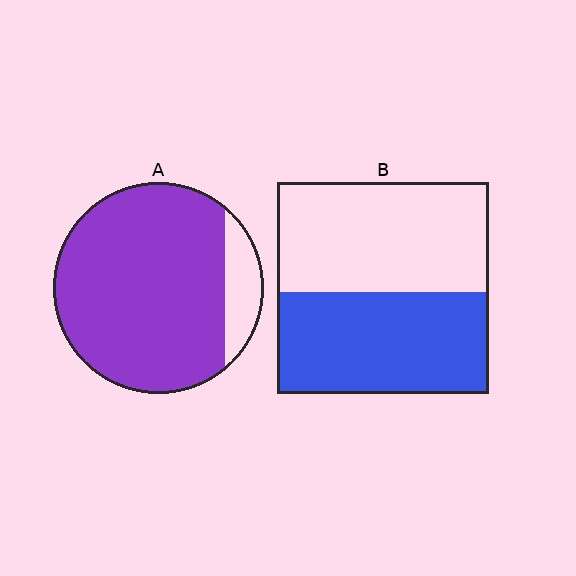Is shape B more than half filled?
Roughly half.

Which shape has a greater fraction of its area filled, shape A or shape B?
Shape A.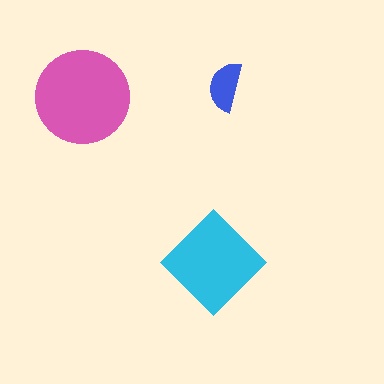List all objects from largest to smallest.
The pink circle, the cyan diamond, the blue semicircle.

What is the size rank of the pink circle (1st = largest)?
1st.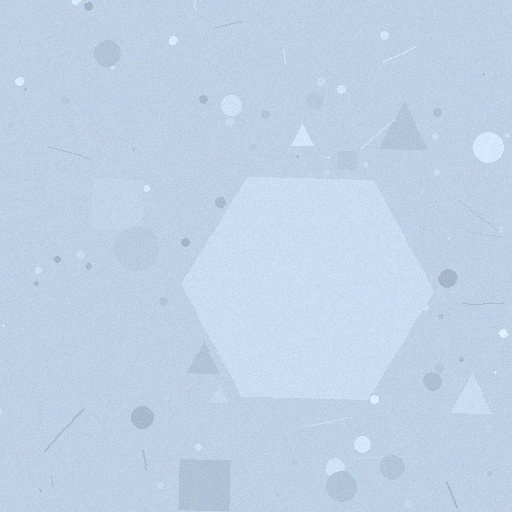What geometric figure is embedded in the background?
A hexagon is embedded in the background.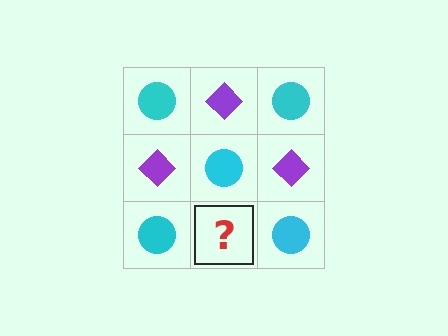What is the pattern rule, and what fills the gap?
The rule is that it alternates cyan circle and purple diamond in a checkerboard pattern. The gap should be filled with a purple diamond.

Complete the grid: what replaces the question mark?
The question mark should be replaced with a purple diamond.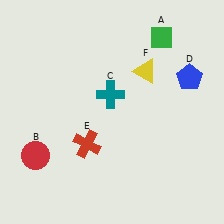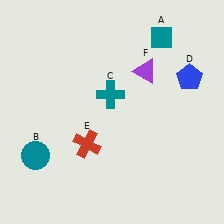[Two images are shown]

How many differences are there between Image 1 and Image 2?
There are 3 differences between the two images.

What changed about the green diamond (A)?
In Image 1, A is green. In Image 2, it changed to teal.